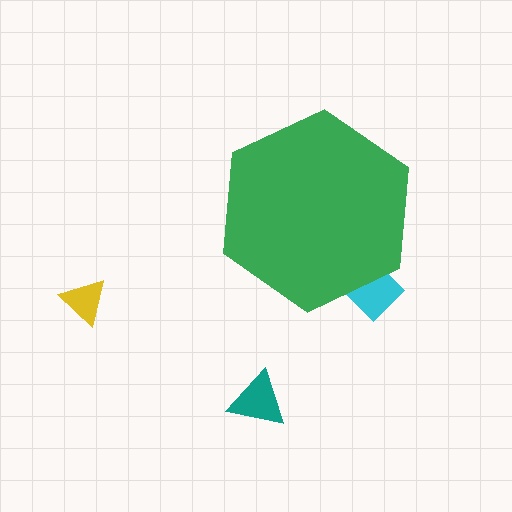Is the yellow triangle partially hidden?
No, the yellow triangle is fully visible.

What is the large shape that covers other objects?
A green hexagon.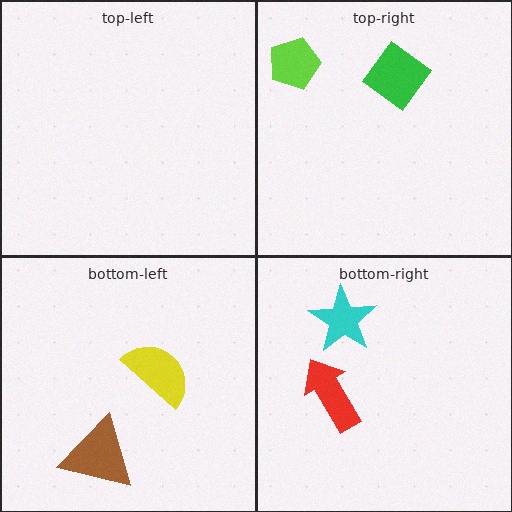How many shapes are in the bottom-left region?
2.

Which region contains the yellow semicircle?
The bottom-left region.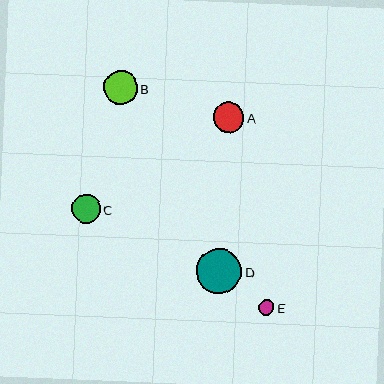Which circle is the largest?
Circle D is the largest with a size of approximately 45 pixels.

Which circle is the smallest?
Circle E is the smallest with a size of approximately 15 pixels.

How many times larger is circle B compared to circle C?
Circle B is approximately 1.2 times the size of circle C.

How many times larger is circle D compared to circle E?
Circle D is approximately 3.0 times the size of circle E.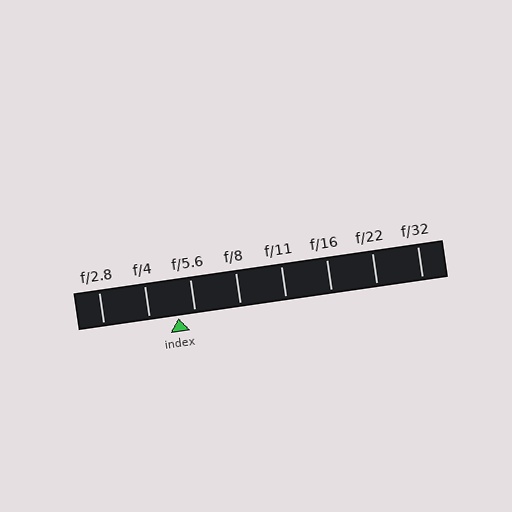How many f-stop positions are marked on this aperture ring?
There are 8 f-stop positions marked.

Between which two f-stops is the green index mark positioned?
The index mark is between f/4 and f/5.6.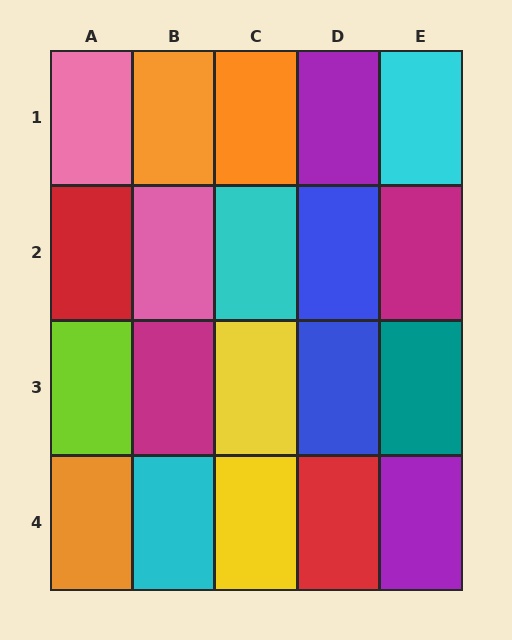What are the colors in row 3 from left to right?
Lime, magenta, yellow, blue, teal.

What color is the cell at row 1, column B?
Orange.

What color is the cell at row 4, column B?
Cyan.